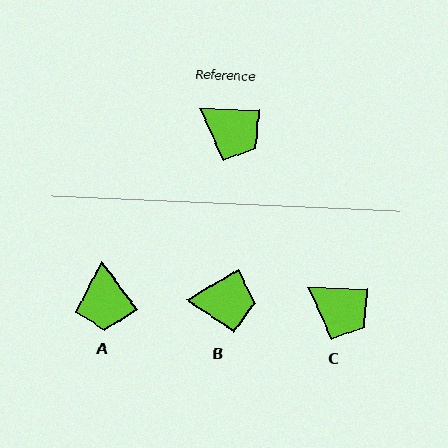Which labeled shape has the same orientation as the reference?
C.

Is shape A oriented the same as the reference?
No, it is off by about 52 degrees.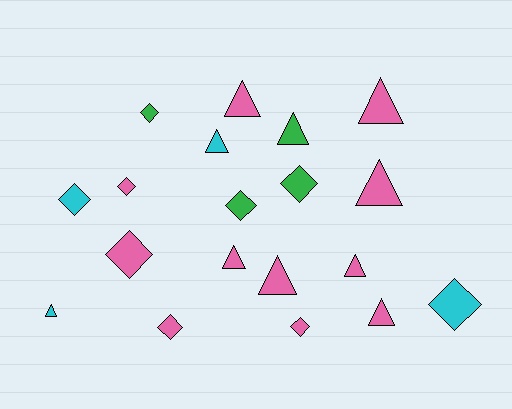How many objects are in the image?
There are 19 objects.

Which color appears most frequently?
Pink, with 11 objects.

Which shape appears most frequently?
Triangle, with 10 objects.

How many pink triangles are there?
There are 7 pink triangles.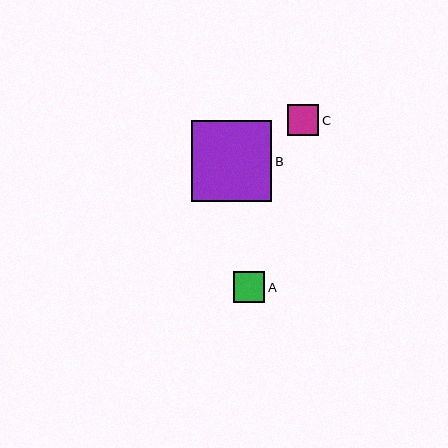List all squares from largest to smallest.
From largest to smallest: B, C, A.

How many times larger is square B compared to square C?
Square B is approximately 2.6 times the size of square C.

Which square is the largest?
Square B is the largest with a size of approximately 81 pixels.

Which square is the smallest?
Square A is the smallest with a size of approximately 31 pixels.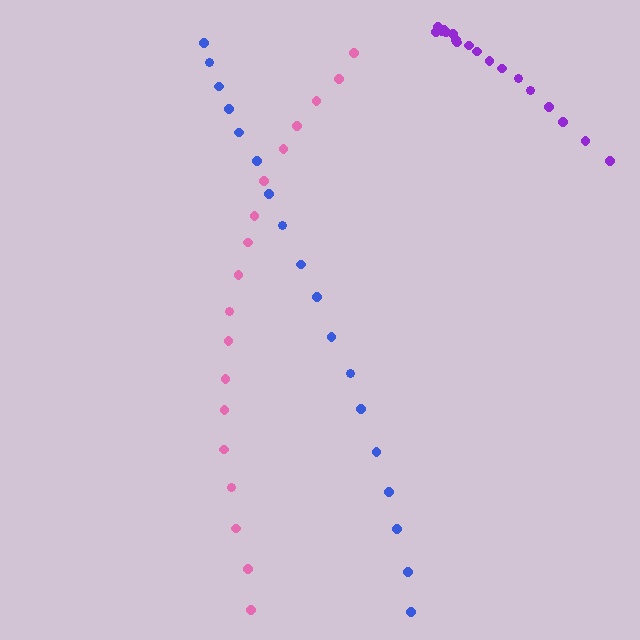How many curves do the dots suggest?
There are 3 distinct paths.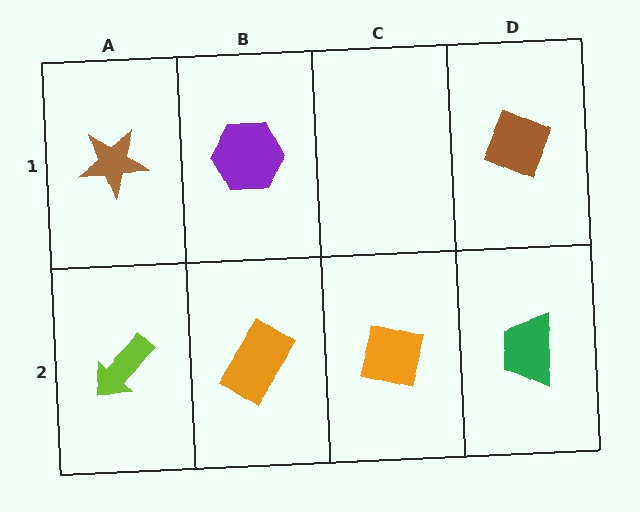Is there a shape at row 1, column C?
No, that cell is empty.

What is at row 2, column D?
A green trapezoid.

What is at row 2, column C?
An orange square.